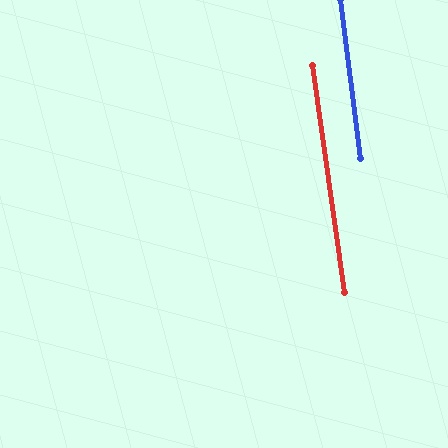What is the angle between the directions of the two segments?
Approximately 1 degree.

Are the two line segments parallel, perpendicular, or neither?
Parallel — their directions differ by only 0.8°.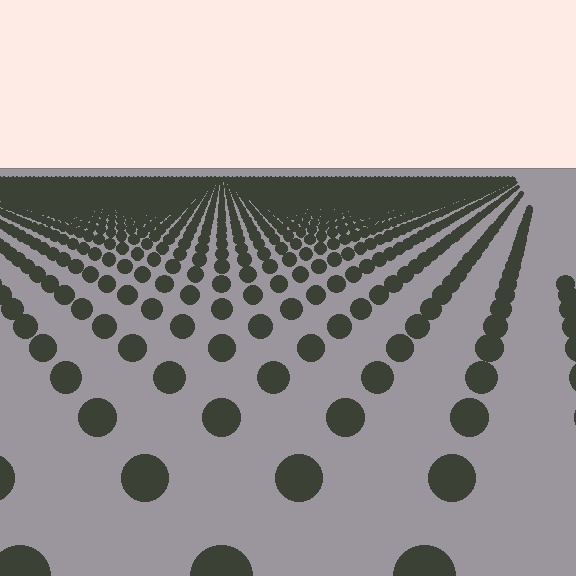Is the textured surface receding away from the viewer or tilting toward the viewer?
The surface is receding away from the viewer. Texture elements get smaller and denser toward the top.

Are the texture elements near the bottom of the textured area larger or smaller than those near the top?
Larger. Near the bottom, elements are closer to the viewer and appear at a bigger on-screen size.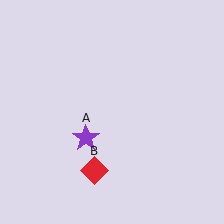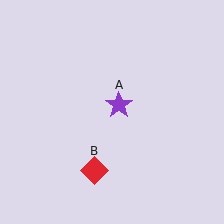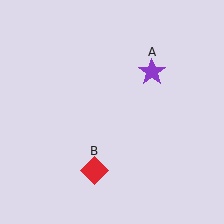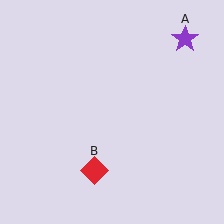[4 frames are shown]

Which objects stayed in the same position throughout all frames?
Red diamond (object B) remained stationary.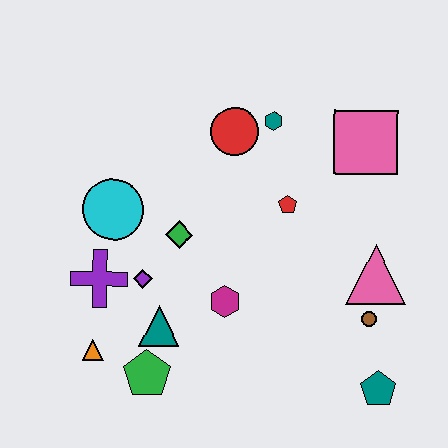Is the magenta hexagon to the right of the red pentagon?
No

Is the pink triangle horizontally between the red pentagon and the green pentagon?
No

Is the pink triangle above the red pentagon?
No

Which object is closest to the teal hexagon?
The red circle is closest to the teal hexagon.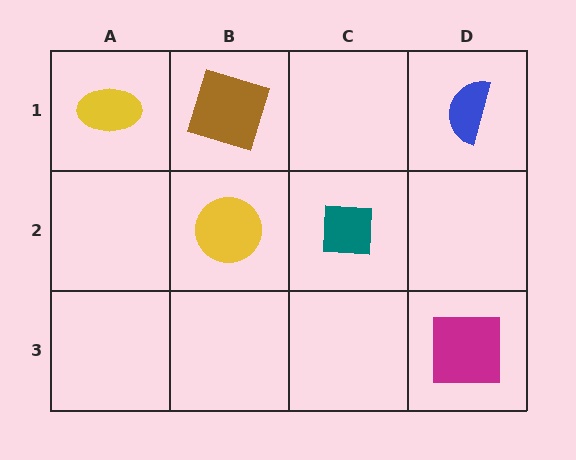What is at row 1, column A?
A yellow ellipse.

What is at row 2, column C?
A teal square.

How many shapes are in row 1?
3 shapes.